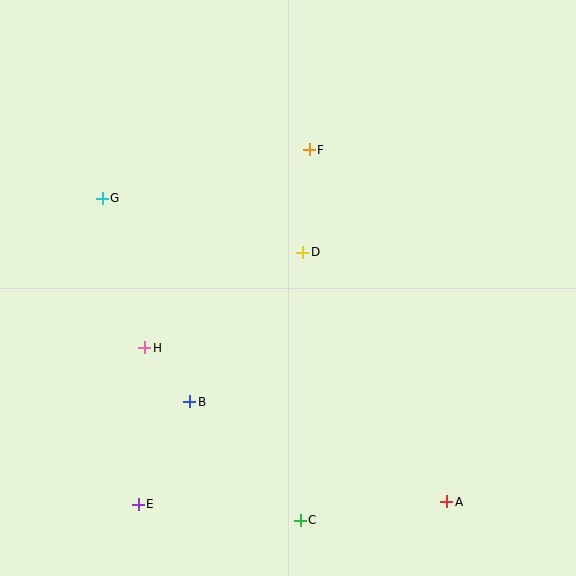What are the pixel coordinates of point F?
Point F is at (309, 150).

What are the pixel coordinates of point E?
Point E is at (138, 504).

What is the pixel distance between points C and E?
The distance between C and E is 163 pixels.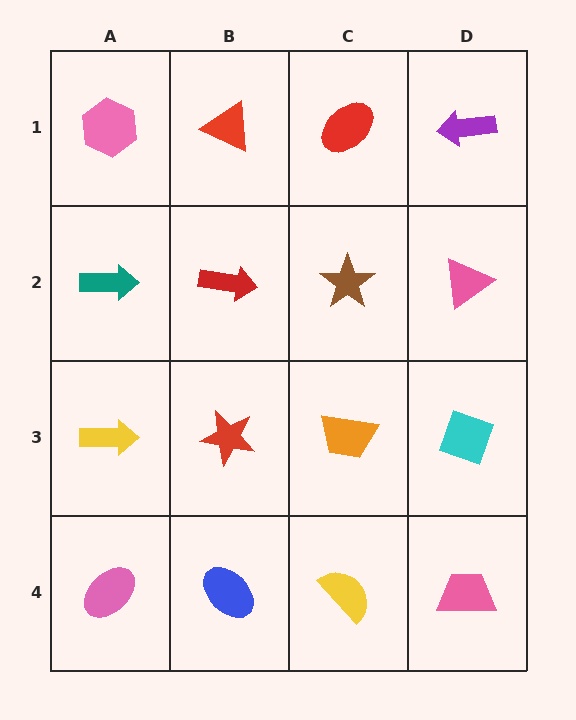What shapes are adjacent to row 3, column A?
A teal arrow (row 2, column A), a pink ellipse (row 4, column A), a red star (row 3, column B).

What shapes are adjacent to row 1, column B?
A red arrow (row 2, column B), a pink hexagon (row 1, column A), a red ellipse (row 1, column C).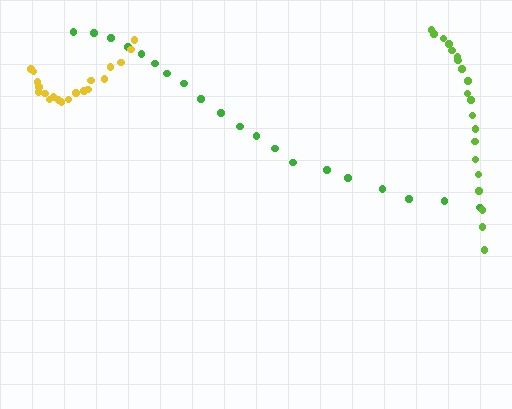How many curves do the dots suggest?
There are 3 distinct paths.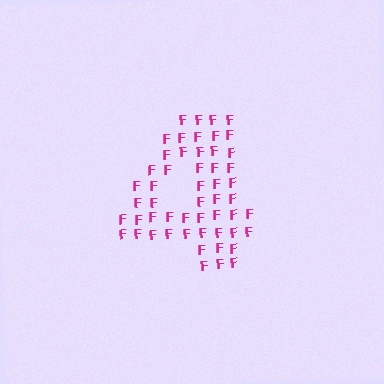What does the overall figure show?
The overall figure shows the digit 4.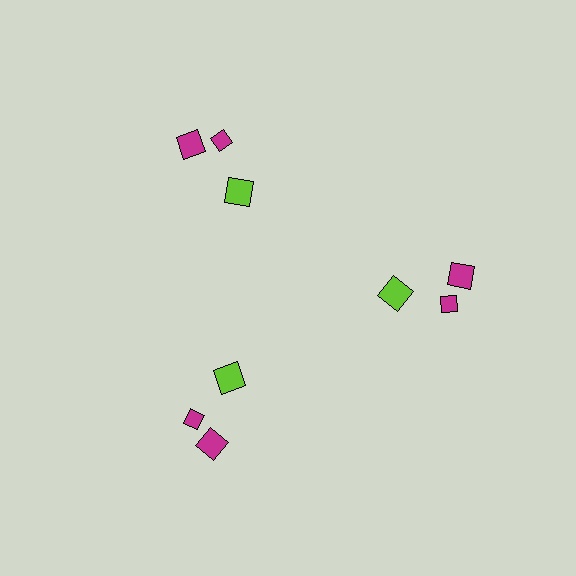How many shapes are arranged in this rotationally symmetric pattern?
There are 9 shapes, arranged in 3 groups of 3.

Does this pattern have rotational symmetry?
Yes, this pattern has 3-fold rotational symmetry. It looks the same after rotating 120 degrees around the center.